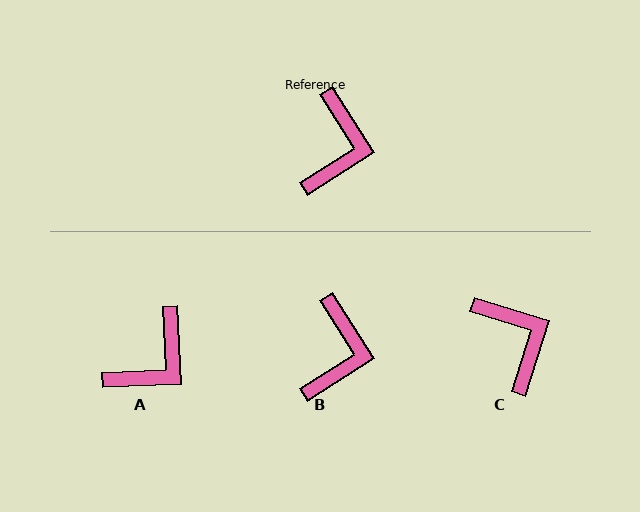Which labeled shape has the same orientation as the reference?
B.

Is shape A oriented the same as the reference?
No, it is off by about 30 degrees.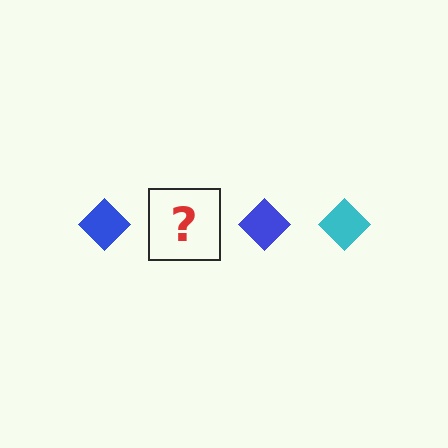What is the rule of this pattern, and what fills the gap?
The rule is that the pattern cycles through blue, cyan diamonds. The gap should be filled with a cyan diamond.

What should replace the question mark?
The question mark should be replaced with a cyan diamond.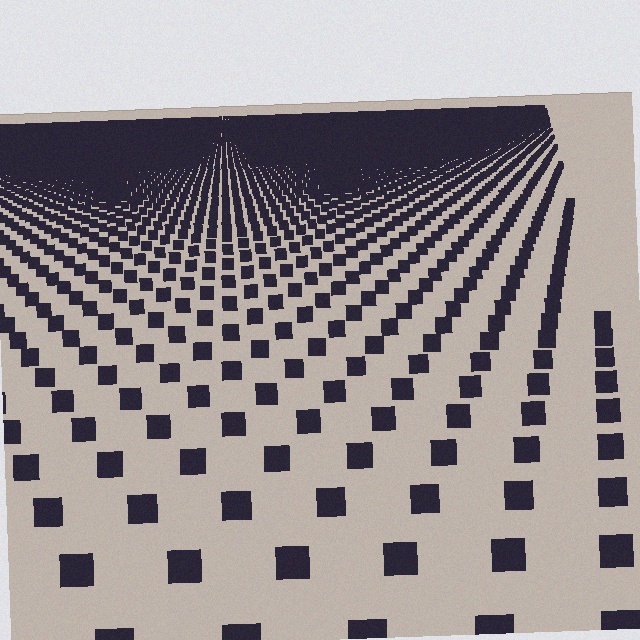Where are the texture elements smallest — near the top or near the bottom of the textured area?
Near the top.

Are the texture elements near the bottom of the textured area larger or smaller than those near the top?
Larger. Near the bottom, elements are closer to the viewer and appear at a bigger on-screen size.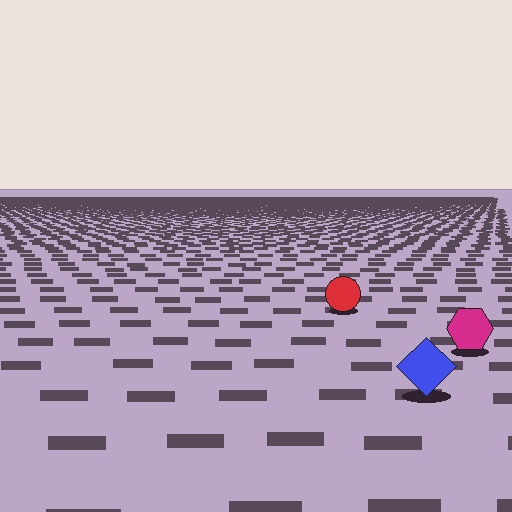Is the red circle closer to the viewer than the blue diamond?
No. The blue diamond is closer — you can tell from the texture gradient: the ground texture is coarser near it.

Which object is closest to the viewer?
The blue diamond is closest. The texture marks near it are larger and more spread out.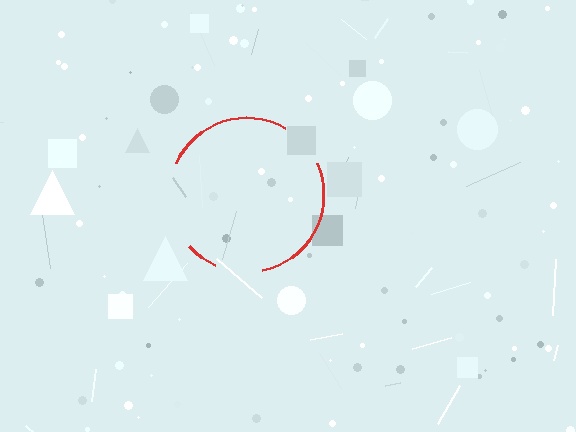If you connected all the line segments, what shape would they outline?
They would outline a circle.